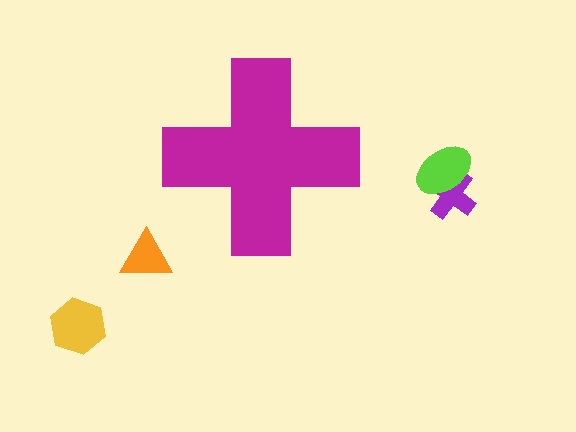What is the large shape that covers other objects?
A magenta cross.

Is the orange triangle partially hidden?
No, the orange triangle is fully visible.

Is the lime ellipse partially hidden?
No, the lime ellipse is fully visible.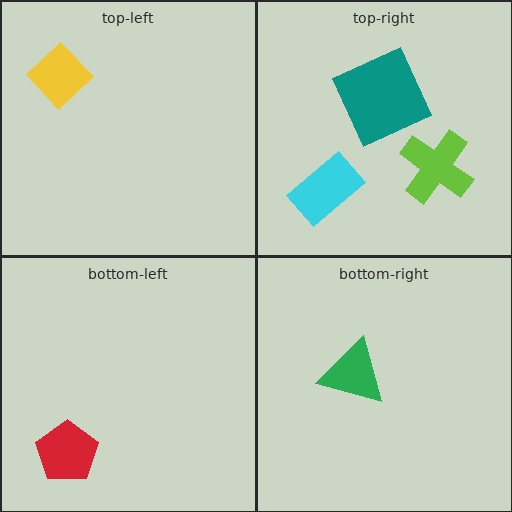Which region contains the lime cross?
The top-right region.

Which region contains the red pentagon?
The bottom-left region.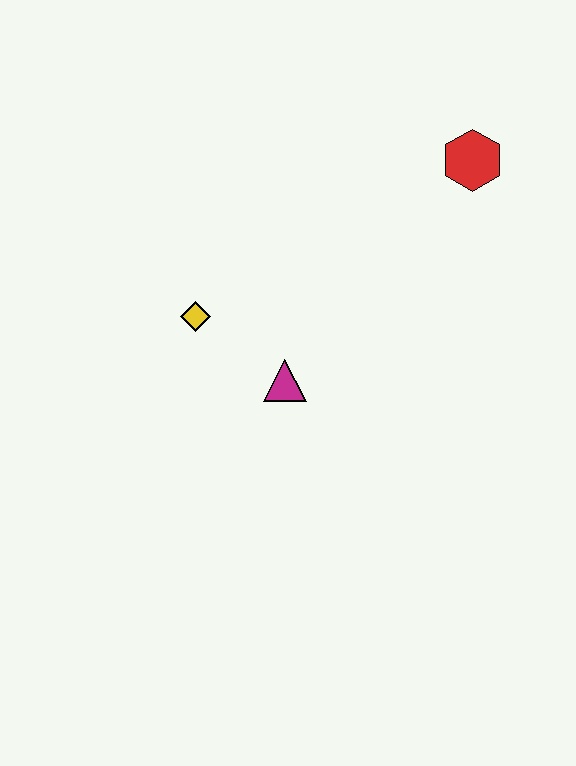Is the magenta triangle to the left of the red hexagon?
Yes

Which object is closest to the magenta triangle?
The yellow diamond is closest to the magenta triangle.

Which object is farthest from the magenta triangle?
The red hexagon is farthest from the magenta triangle.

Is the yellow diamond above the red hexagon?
No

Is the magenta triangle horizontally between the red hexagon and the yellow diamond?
Yes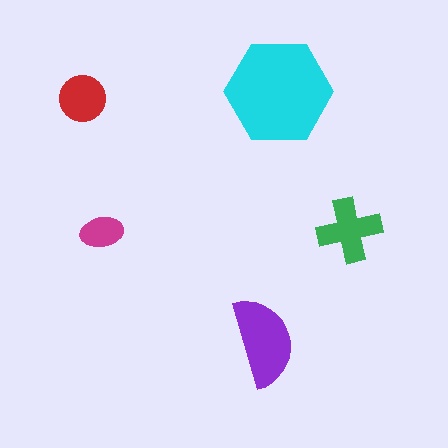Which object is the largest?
The cyan hexagon.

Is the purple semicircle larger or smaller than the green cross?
Larger.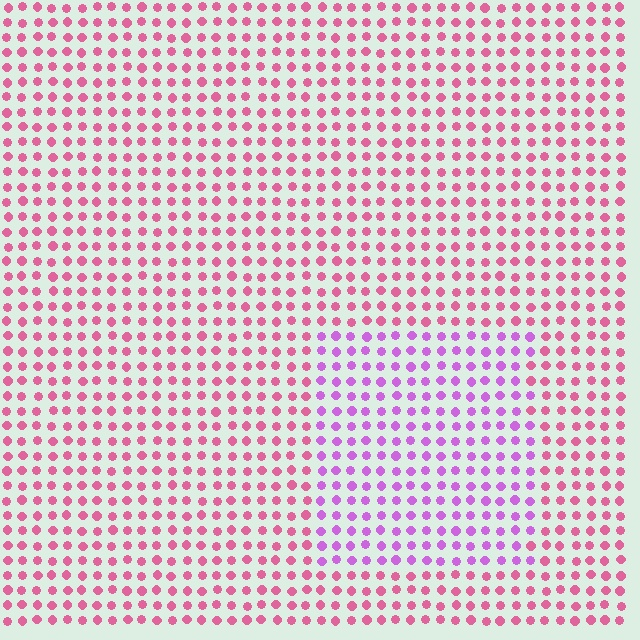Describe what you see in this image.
The image is filled with small pink elements in a uniform arrangement. A rectangle-shaped region is visible where the elements are tinted to a slightly different hue, forming a subtle color boundary.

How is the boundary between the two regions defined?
The boundary is defined purely by a slight shift in hue (about 42 degrees). Spacing, size, and orientation are identical on both sides.